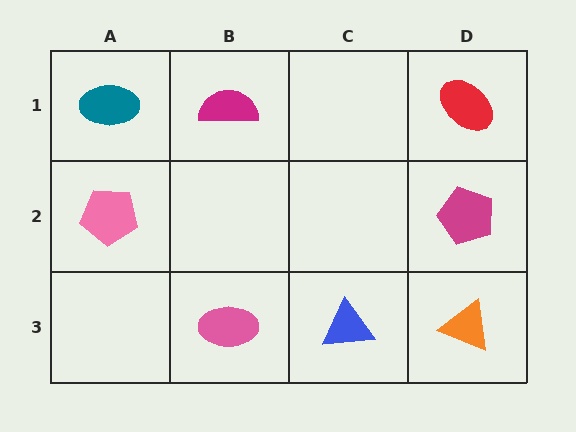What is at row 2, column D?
A magenta pentagon.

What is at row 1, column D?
A red ellipse.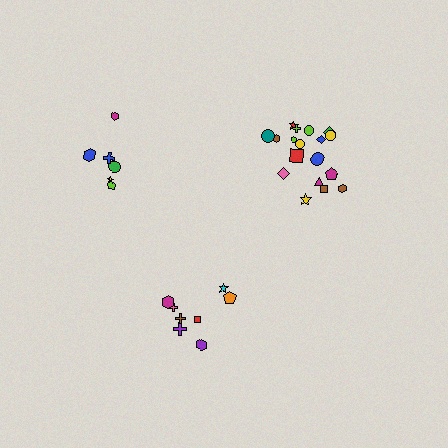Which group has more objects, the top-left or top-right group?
The top-right group.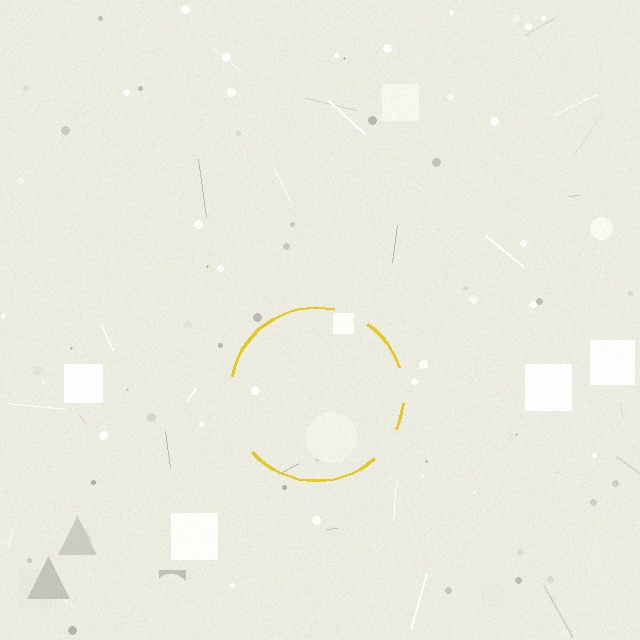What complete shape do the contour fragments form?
The contour fragments form a circle.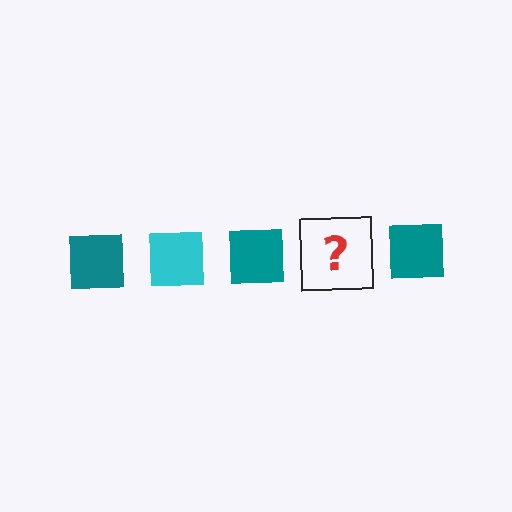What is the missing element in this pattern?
The missing element is a cyan square.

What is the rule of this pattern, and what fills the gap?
The rule is that the pattern cycles through teal, cyan squares. The gap should be filled with a cyan square.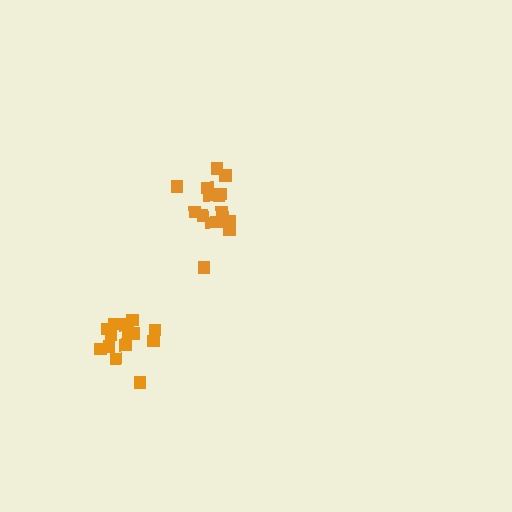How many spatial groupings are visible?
There are 2 spatial groupings.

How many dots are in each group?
Group 1: 16 dots, Group 2: 14 dots (30 total).